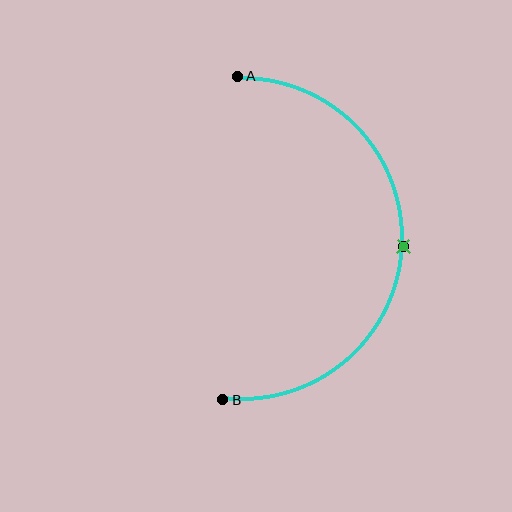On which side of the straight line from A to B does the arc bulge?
The arc bulges to the right of the straight line connecting A and B.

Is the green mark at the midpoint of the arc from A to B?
Yes. The green mark lies on the arc at equal arc-length from both A and B — it is the arc midpoint.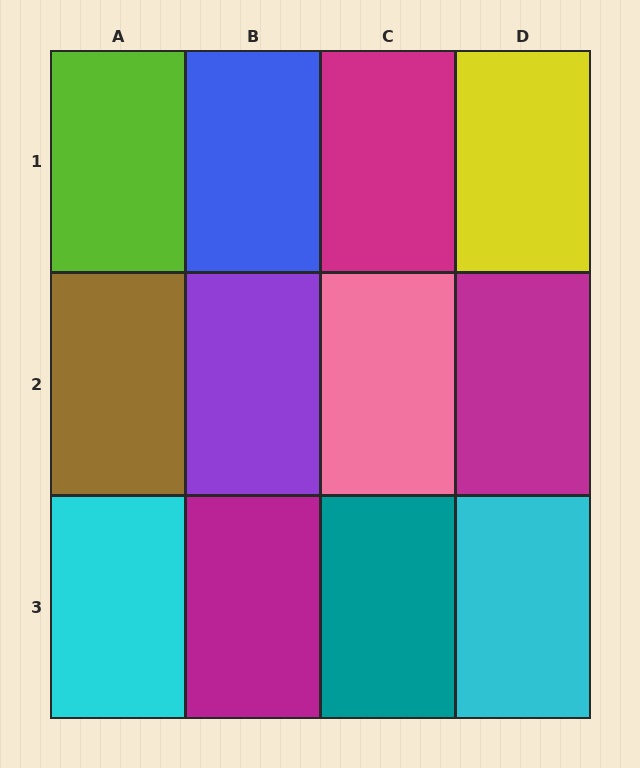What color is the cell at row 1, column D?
Yellow.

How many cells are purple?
1 cell is purple.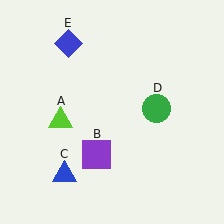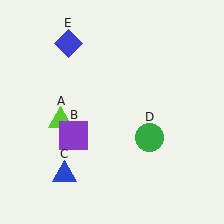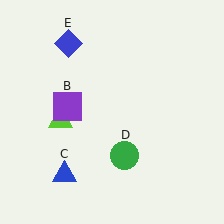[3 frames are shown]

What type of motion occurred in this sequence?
The purple square (object B), green circle (object D) rotated clockwise around the center of the scene.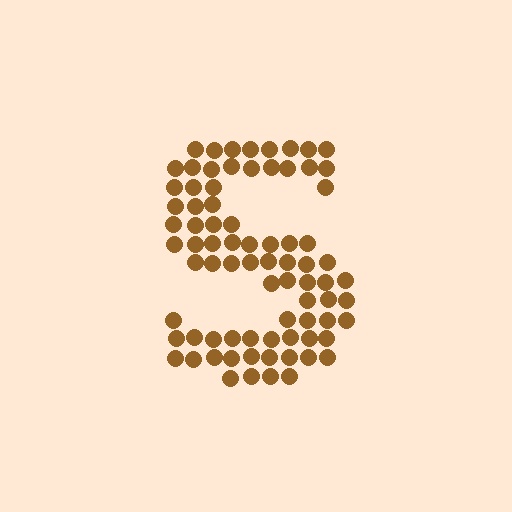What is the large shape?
The large shape is the letter S.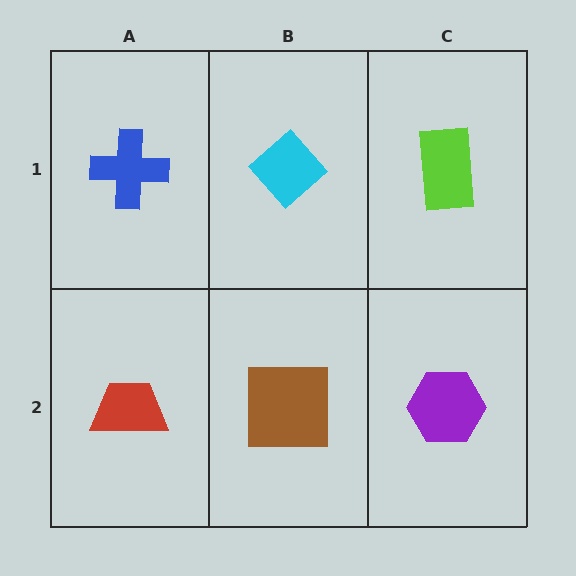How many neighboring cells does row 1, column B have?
3.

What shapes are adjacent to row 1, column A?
A red trapezoid (row 2, column A), a cyan diamond (row 1, column B).